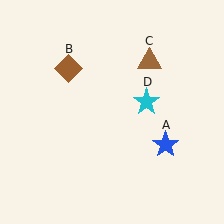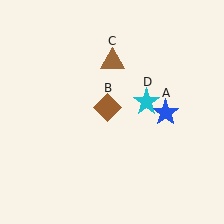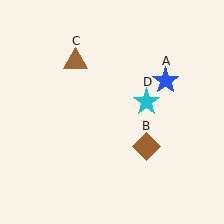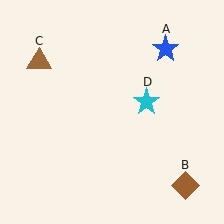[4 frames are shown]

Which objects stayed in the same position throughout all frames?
Cyan star (object D) remained stationary.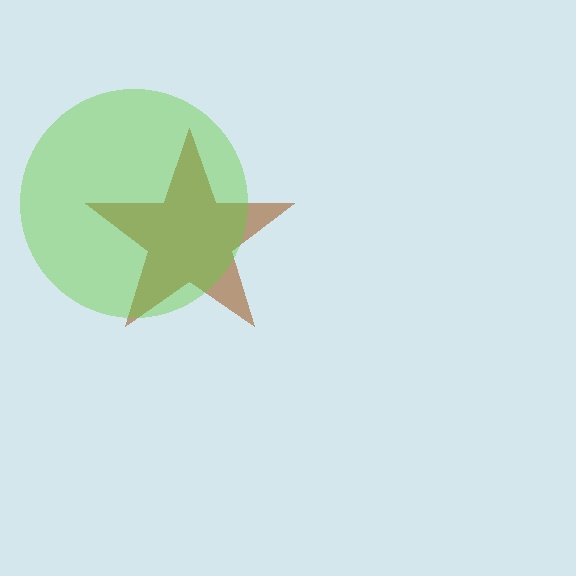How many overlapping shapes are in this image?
There are 2 overlapping shapes in the image.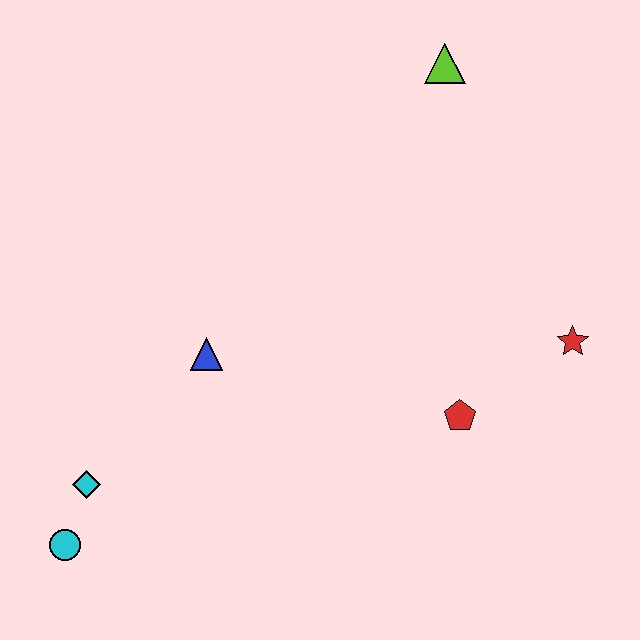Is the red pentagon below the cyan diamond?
No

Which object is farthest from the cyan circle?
The lime triangle is farthest from the cyan circle.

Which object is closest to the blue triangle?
The cyan diamond is closest to the blue triangle.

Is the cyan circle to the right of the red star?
No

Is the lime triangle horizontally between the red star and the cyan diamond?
Yes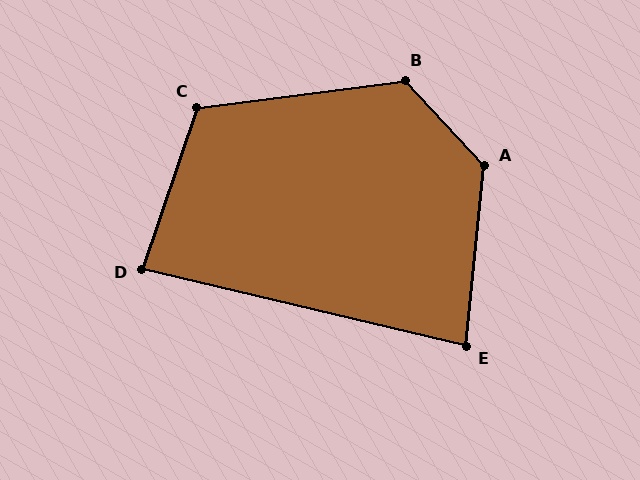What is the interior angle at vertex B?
Approximately 126 degrees (obtuse).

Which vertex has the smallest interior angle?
E, at approximately 82 degrees.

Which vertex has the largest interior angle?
A, at approximately 131 degrees.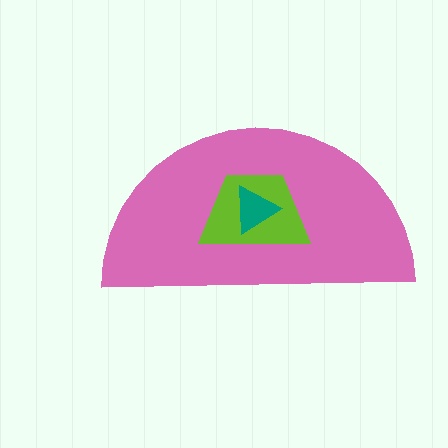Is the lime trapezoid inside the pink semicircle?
Yes.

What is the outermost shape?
The pink semicircle.